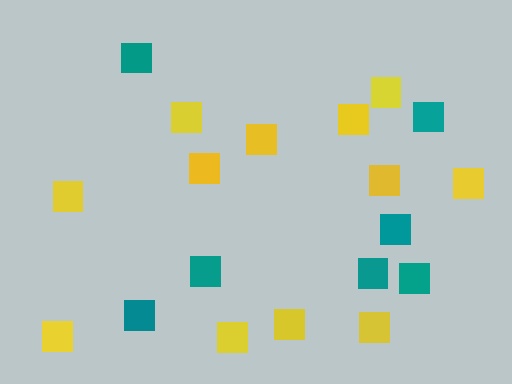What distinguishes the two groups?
There are 2 groups: one group of teal squares (7) and one group of yellow squares (12).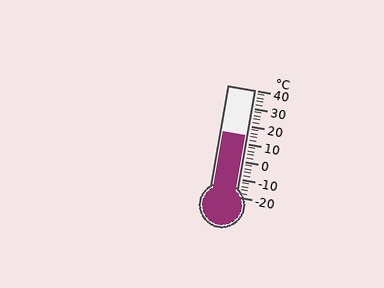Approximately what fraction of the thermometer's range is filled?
The thermometer is filled to approximately 55% of its range.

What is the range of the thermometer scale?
The thermometer scale ranges from -20°C to 40°C.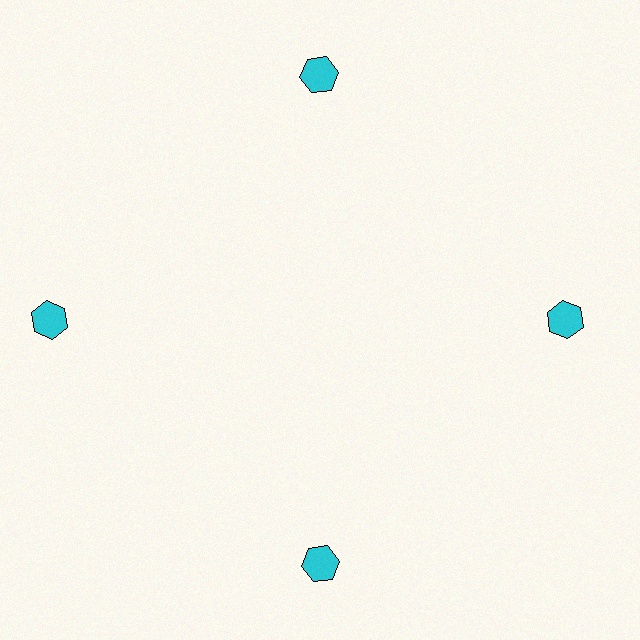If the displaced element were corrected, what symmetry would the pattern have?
It would have 4-fold rotational symmetry — the pattern would map onto itself every 90 degrees.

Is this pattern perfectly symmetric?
No. The 4 cyan hexagons are arranged in a ring, but one element near the 9 o'clock position is pushed outward from the center, breaking the 4-fold rotational symmetry.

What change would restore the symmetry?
The symmetry would be restored by moving it inward, back onto the ring so that all 4 hexagons sit at equal angles and equal distance from the center.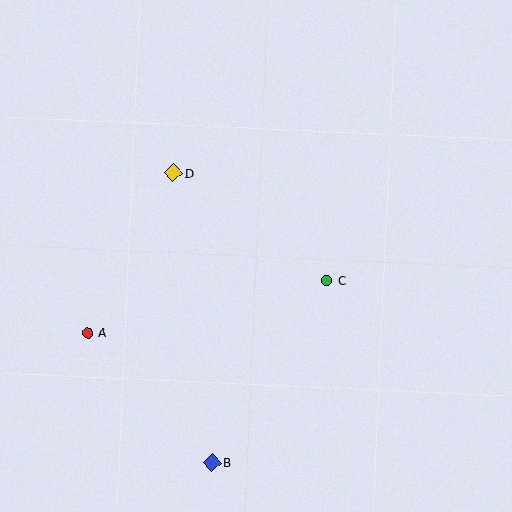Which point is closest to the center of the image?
Point C at (327, 280) is closest to the center.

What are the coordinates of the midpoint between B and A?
The midpoint between B and A is at (150, 398).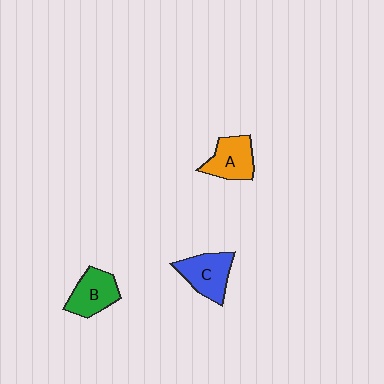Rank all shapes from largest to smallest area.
From largest to smallest: C (blue), B (green), A (orange).